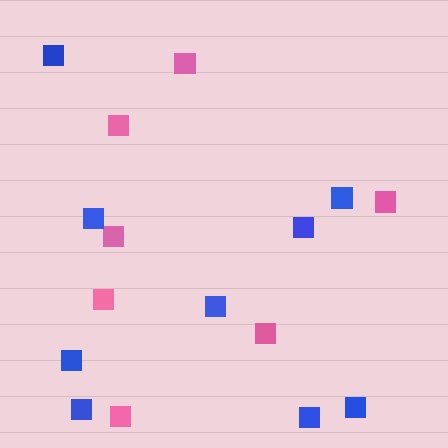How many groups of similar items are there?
There are 2 groups: one group of pink squares (7) and one group of blue squares (9).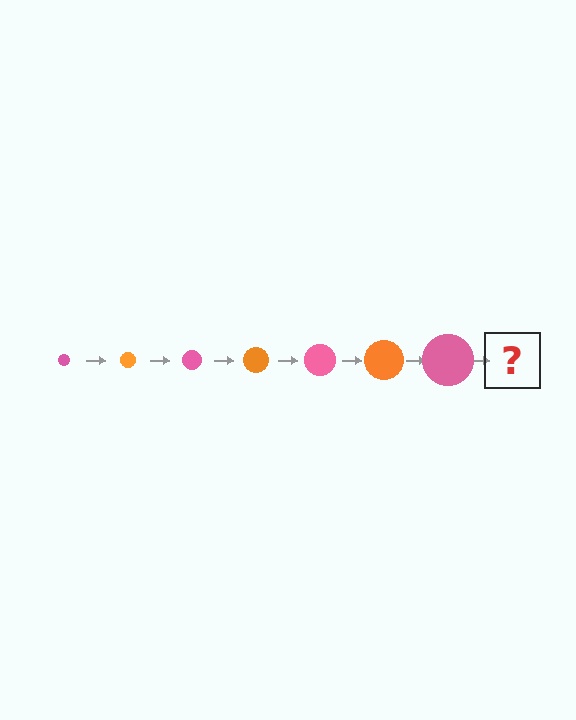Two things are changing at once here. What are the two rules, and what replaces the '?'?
The two rules are that the circle grows larger each step and the color cycles through pink and orange. The '?' should be an orange circle, larger than the previous one.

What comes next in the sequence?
The next element should be an orange circle, larger than the previous one.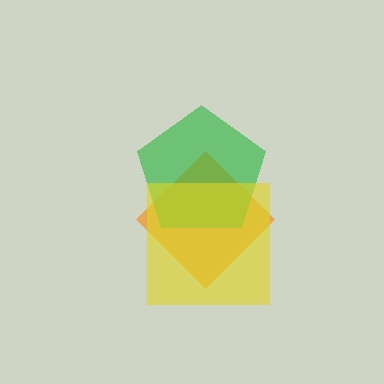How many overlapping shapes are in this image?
There are 3 overlapping shapes in the image.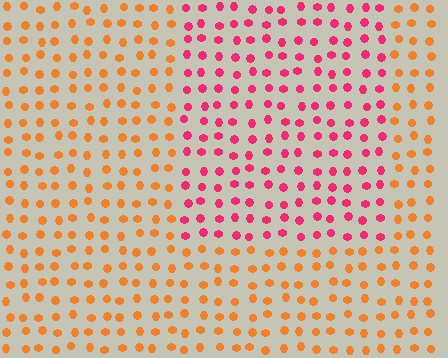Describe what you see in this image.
The image is filled with small orange elements in a uniform arrangement. A rectangle-shaped region is visible where the elements are tinted to a slightly different hue, forming a subtle color boundary.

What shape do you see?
I see a rectangle.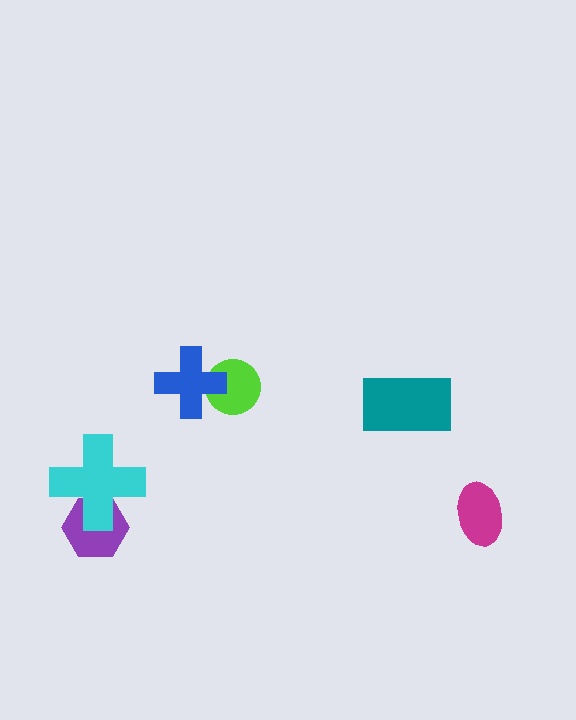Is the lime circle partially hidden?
Yes, it is partially covered by another shape.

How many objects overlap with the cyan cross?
1 object overlaps with the cyan cross.